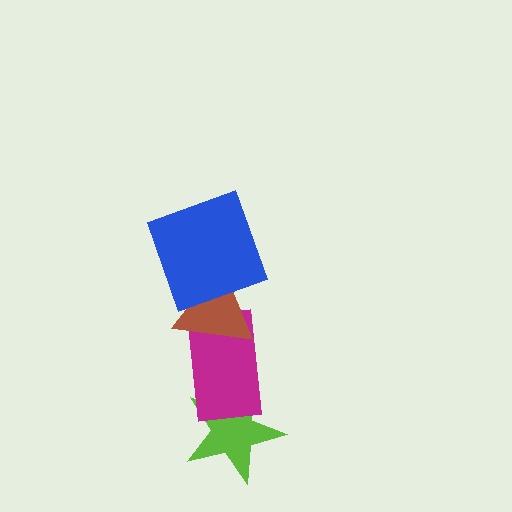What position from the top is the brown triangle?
The brown triangle is 2nd from the top.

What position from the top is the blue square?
The blue square is 1st from the top.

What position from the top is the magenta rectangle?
The magenta rectangle is 3rd from the top.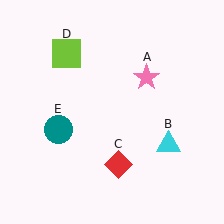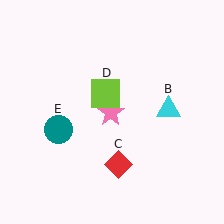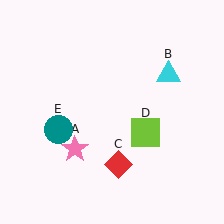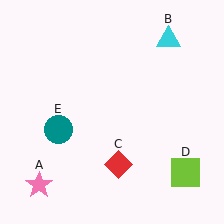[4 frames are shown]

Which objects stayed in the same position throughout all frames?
Red diamond (object C) and teal circle (object E) remained stationary.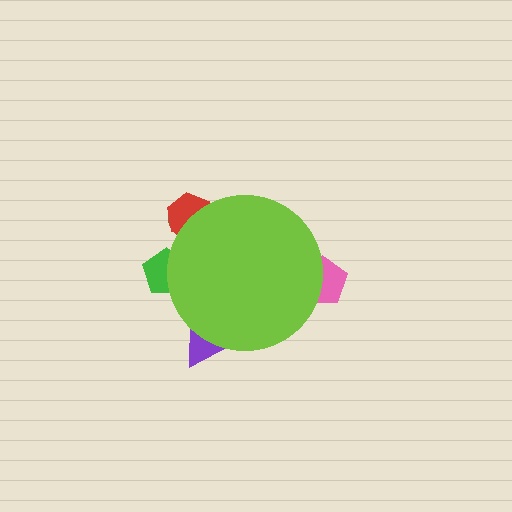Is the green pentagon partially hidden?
Yes, the green pentagon is partially hidden behind the lime circle.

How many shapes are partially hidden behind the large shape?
5 shapes are partially hidden.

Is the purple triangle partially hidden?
Yes, the purple triangle is partially hidden behind the lime circle.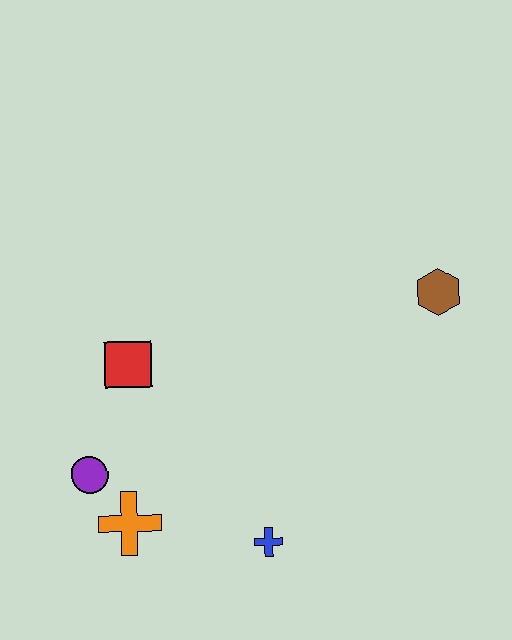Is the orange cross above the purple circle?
No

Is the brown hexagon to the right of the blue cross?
Yes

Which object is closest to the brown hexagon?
The blue cross is closest to the brown hexagon.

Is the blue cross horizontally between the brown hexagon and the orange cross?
Yes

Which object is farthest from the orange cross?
The brown hexagon is farthest from the orange cross.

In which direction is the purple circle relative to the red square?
The purple circle is below the red square.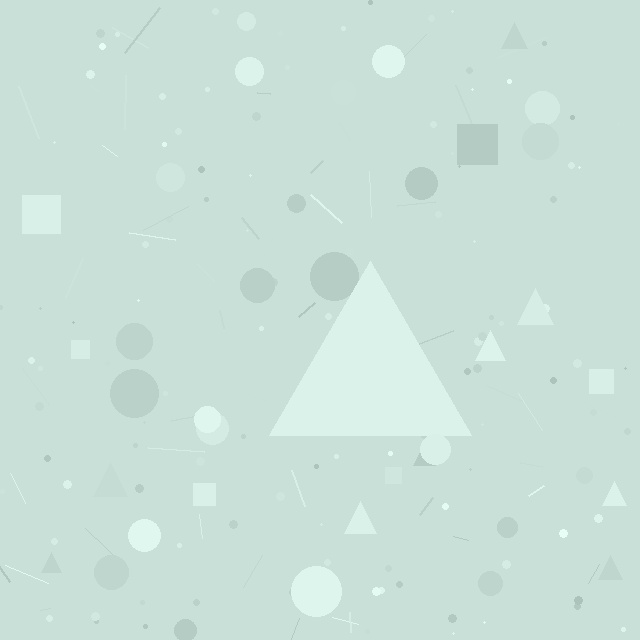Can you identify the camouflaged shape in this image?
The camouflaged shape is a triangle.